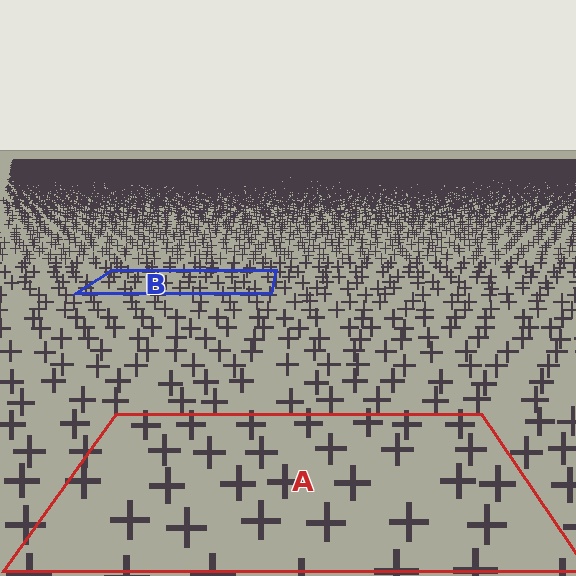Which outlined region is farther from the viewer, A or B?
Region B is farther from the viewer — the texture elements inside it appear smaller and more densely packed.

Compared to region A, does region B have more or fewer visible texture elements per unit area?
Region B has more texture elements per unit area — they are packed more densely because it is farther away.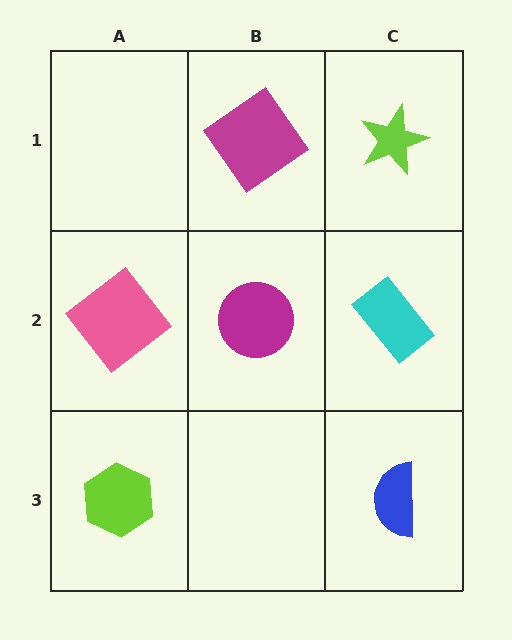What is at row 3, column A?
A lime hexagon.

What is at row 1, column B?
A magenta diamond.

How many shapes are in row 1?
2 shapes.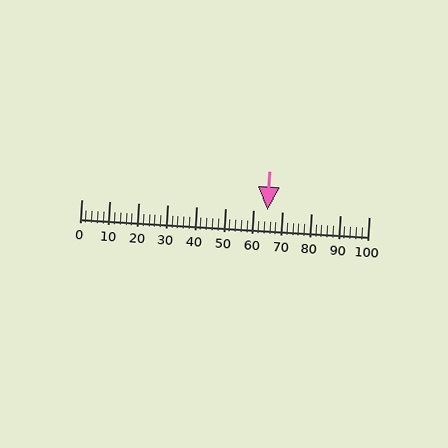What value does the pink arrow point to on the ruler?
The pink arrow points to approximately 65.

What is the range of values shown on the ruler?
The ruler shows values from 0 to 100.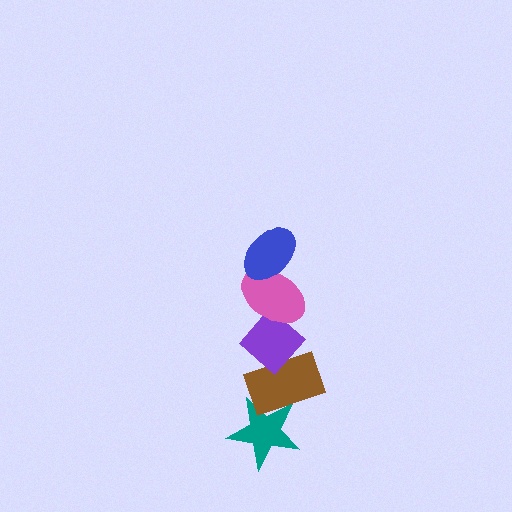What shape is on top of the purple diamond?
The pink ellipse is on top of the purple diamond.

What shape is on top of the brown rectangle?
The purple diamond is on top of the brown rectangle.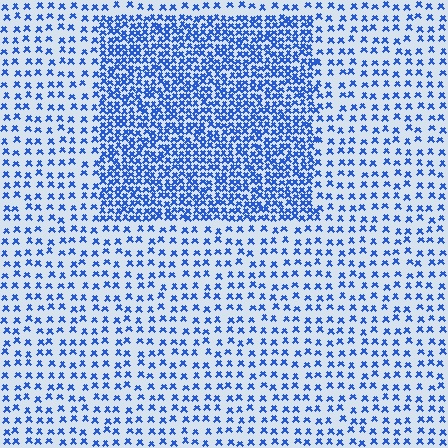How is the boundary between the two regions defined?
The boundary is defined by a change in element density (approximately 2.5x ratio). All elements are the same color, size, and shape.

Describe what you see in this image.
The image contains small blue elements arranged at two different densities. A rectangle-shaped region is visible where the elements are more densely packed than the surrounding area.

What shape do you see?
I see a rectangle.